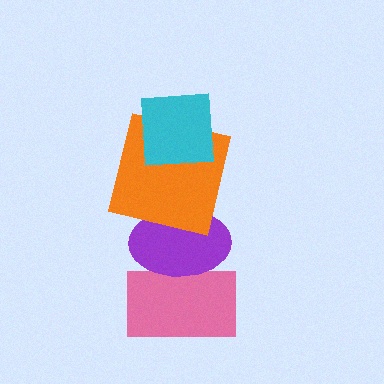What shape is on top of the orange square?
The cyan square is on top of the orange square.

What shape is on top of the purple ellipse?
The orange square is on top of the purple ellipse.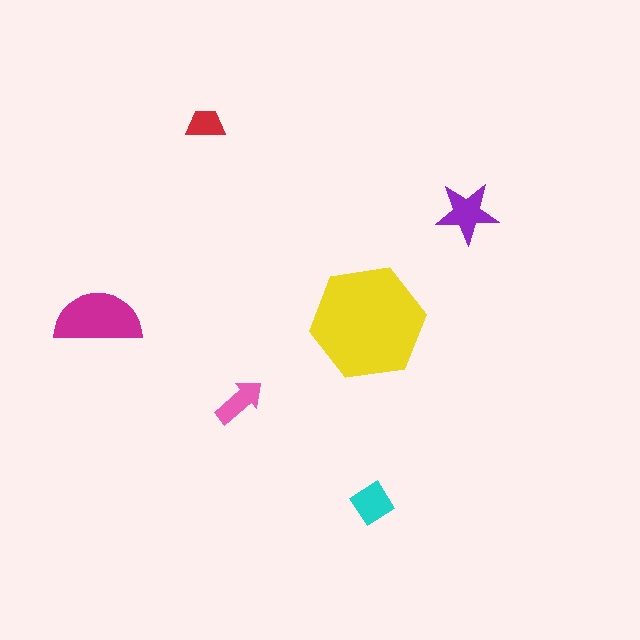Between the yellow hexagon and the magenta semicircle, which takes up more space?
The yellow hexagon.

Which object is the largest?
The yellow hexagon.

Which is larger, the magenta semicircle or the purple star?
The magenta semicircle.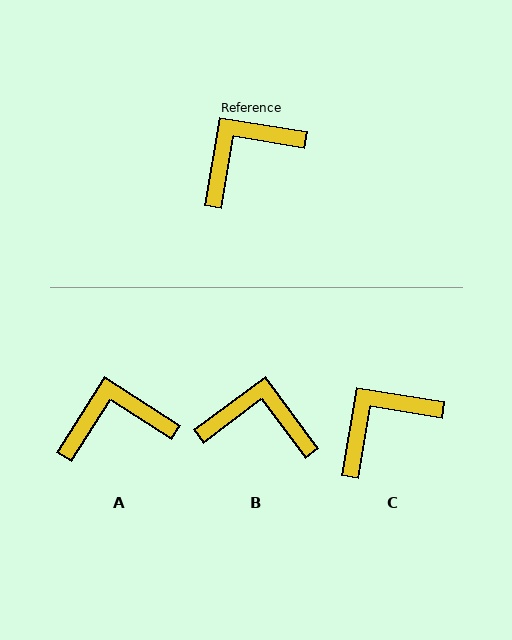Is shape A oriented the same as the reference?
No, it is off by about 23 degrees.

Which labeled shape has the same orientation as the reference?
C.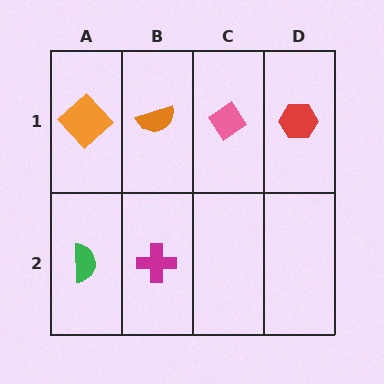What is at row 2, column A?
A green semicircle.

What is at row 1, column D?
A red hexagon.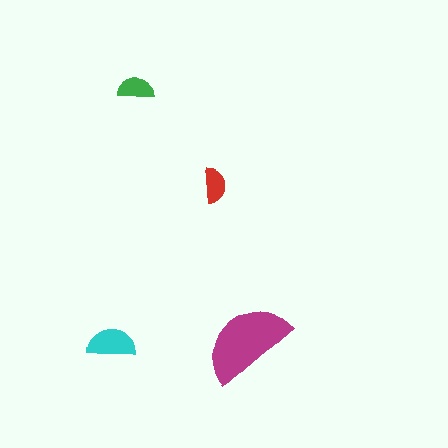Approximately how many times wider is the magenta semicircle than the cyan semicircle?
About 2 times wider.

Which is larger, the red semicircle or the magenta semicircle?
The magenta one.